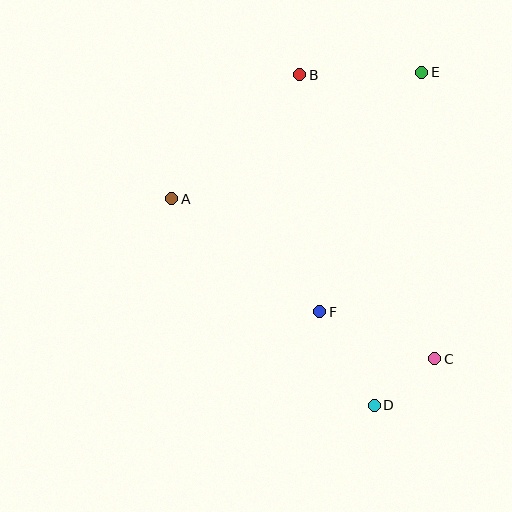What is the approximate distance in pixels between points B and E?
The distance between B and E is approximately 122 pixels.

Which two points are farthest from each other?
Points B and D are farthest from each other.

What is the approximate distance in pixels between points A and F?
The distance between A and F is approximately 186 pixels.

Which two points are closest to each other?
Points C and D are closest to each other.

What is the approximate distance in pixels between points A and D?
The distance between A and D is approximately 289 pixels.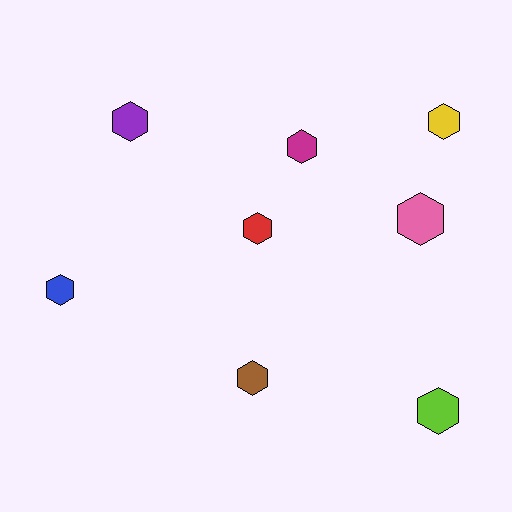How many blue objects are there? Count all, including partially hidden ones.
There is 1 blue object.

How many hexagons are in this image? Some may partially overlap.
There are 8 hexagons.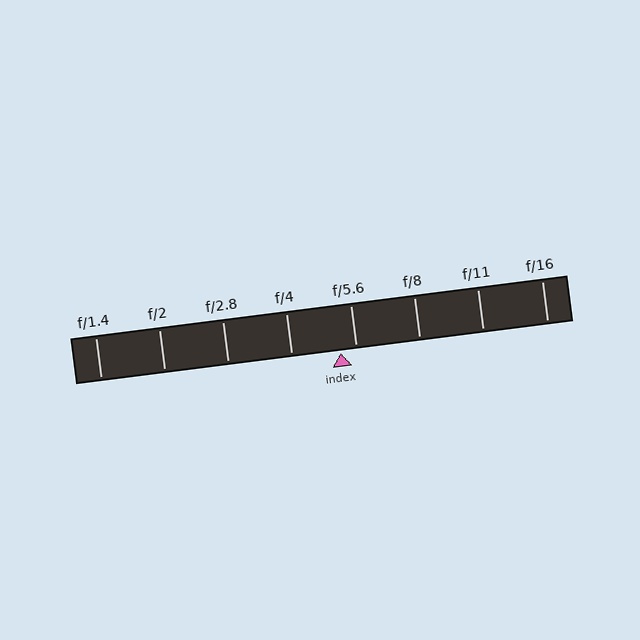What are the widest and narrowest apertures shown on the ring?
The widest aperture shown is f/1.4 and the narrowest is f/16.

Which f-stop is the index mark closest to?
The index mark is closest to f/5.6.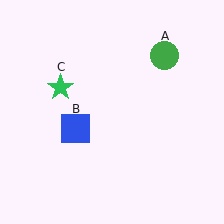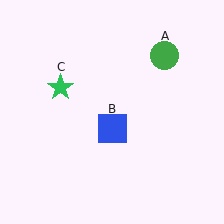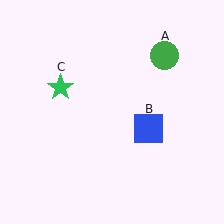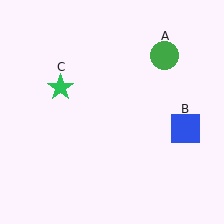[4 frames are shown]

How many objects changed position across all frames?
1 object changed position: blue square (object B).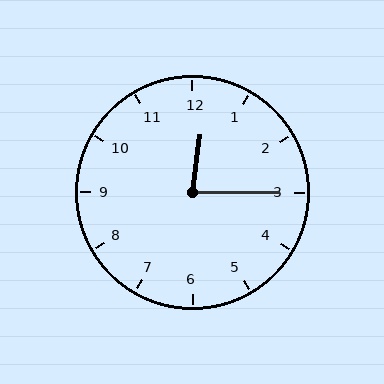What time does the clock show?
12:15.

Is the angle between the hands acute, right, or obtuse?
It is acute.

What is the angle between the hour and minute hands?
Approximately 82 degrees.